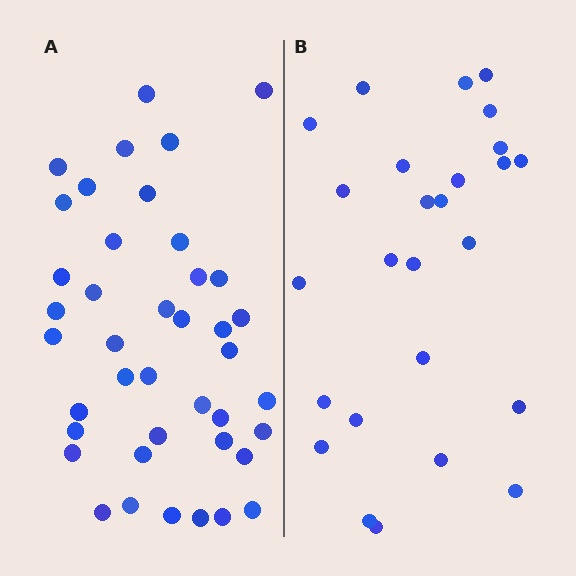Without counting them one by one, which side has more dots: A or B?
Region A (the left region) has more dots.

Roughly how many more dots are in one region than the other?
Region A has approximately 15 more dots than region B.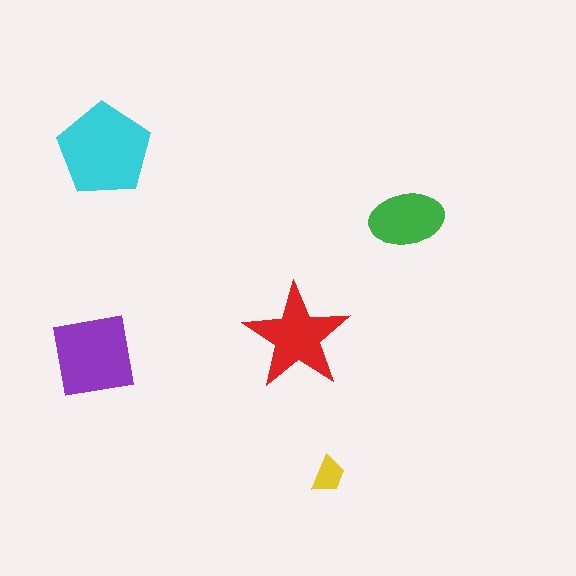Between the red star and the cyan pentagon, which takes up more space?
The cyan pentagon.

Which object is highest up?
The cyan pentagon is topmost.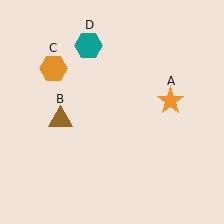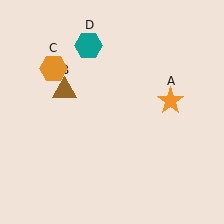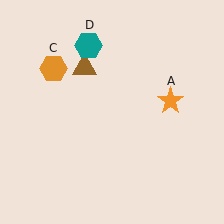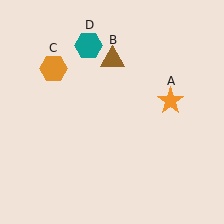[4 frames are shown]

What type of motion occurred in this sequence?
The brown triangle (object B) rotated clockwise around the center of the scene.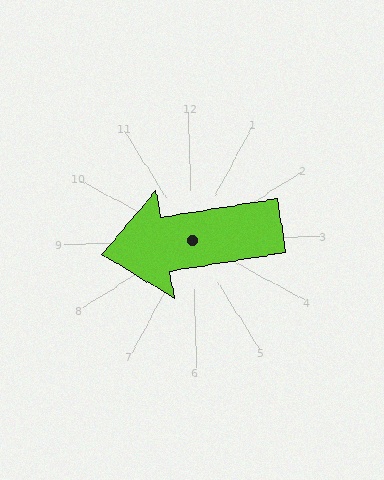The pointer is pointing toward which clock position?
Roughly 9 o'clock.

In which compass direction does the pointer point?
West.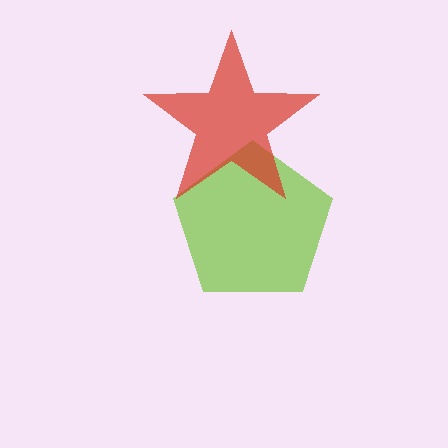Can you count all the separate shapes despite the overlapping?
Yes, there are 2 separate shapes.